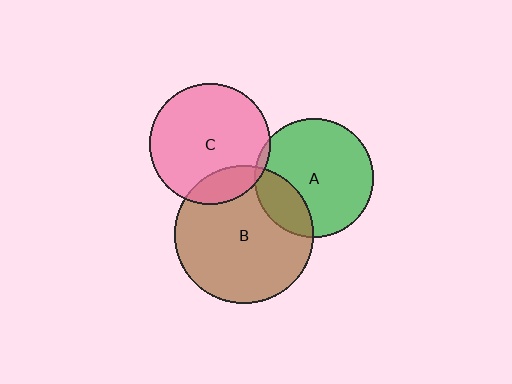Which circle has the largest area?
Circle B (brown).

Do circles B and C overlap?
Yes.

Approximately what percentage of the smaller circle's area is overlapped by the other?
Approximately 15%.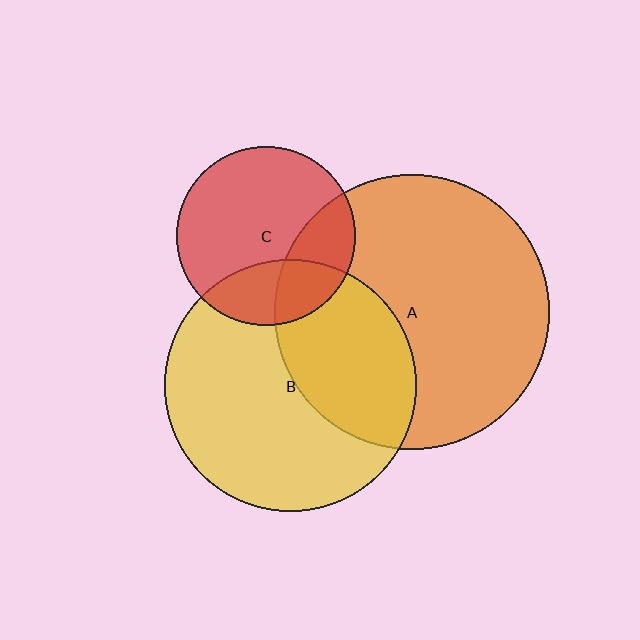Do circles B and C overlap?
Yes.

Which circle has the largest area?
Circle A (orange).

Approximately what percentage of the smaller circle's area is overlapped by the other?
Approximately 25%.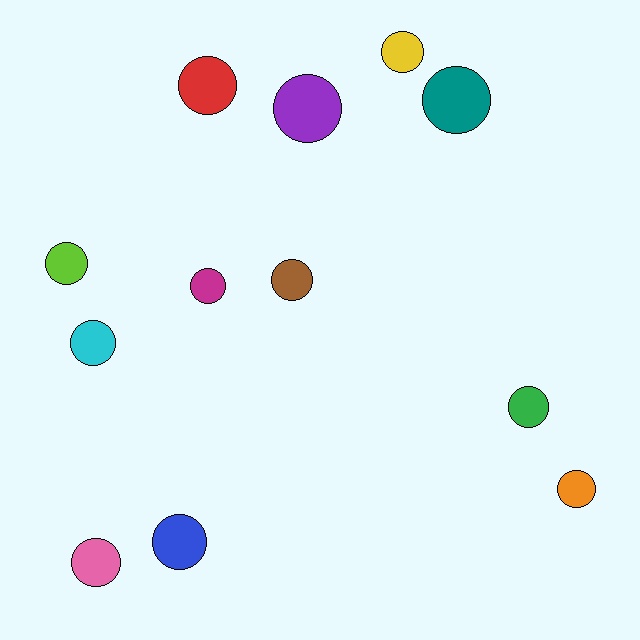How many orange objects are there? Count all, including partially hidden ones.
There is 1 orange object.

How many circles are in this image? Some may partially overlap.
There are 12 circles.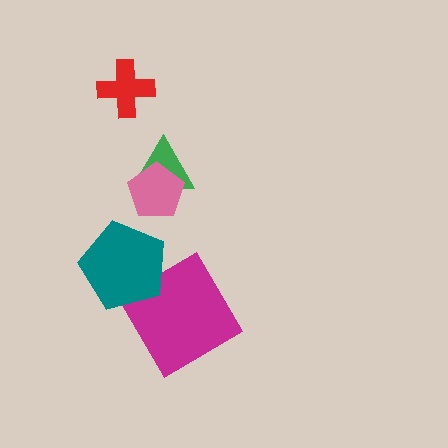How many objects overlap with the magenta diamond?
1 object overlaps with the magenta diamond.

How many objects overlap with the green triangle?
1 object overlaps with the green triangle.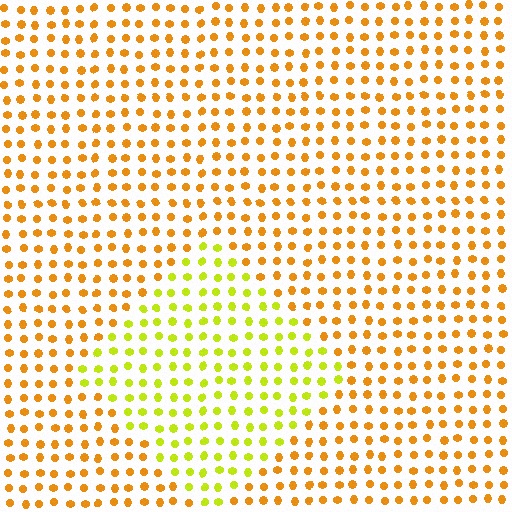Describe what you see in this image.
The image is filled with small orange elements in a uniform arrangement. A diamond-shaped region is visible where the elements are tinted to a slightly different hue, forming a subtle color boundary.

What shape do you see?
I see a diamond.